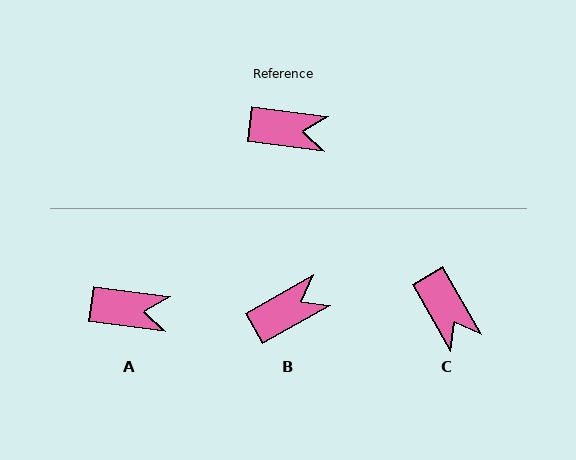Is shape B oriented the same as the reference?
No, it is off by about 37 degrees.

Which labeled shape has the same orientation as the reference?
A.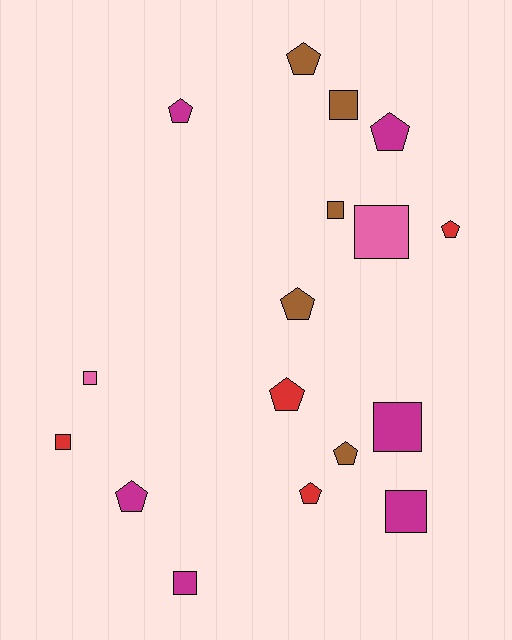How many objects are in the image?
There are 17 objects.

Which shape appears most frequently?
Pentagon, with 9 objects.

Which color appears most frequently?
Magenta, with 6 objects.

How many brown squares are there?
There are 2 brown squares.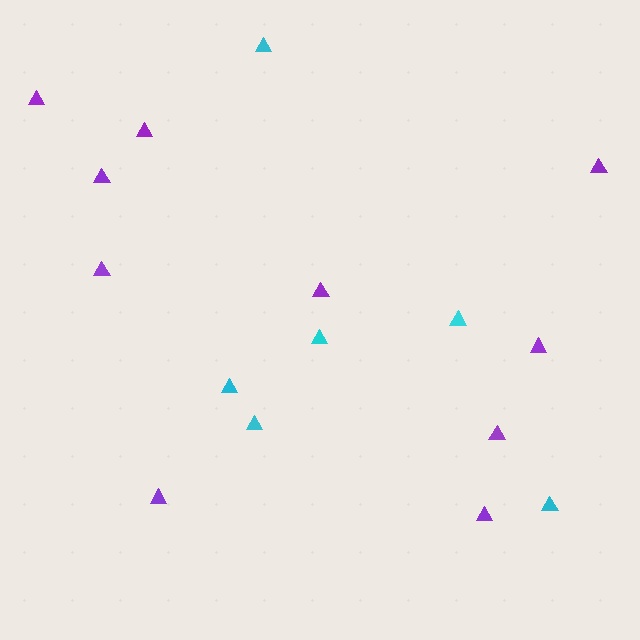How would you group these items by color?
There are 2 groups: one group of purple triangles (10) and one group of cyan triangles (6).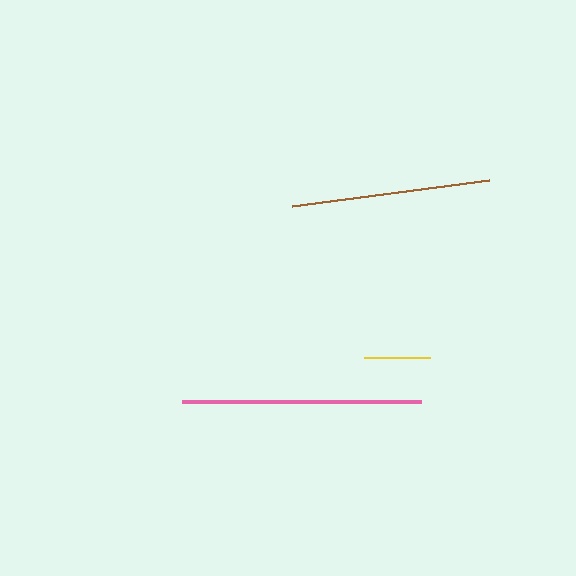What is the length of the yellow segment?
The yellow segment is approximately 66 pixels long.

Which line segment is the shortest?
The yellow line is the shortest at approximately 66 pixels.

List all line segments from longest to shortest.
From longest to shortest: pink, brown, yellow.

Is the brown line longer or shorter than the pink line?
The pink line is longer than the brown line.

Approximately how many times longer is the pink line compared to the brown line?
The pink line is approximately 1.2 times the length of the brown line.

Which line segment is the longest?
The pink line is the longest at approximately 239 pixels.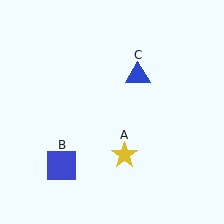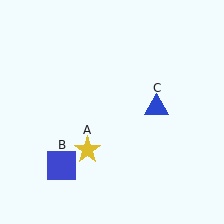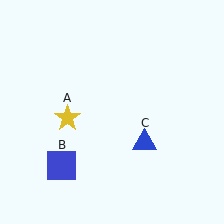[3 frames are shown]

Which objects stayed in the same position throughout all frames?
Blue square (object B) remained stationary.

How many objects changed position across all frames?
2 objects changed position: yellow star (object A), blue triangle (object C).